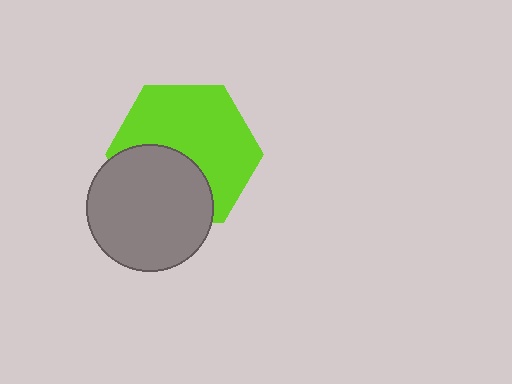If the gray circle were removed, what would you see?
You would see the complete lime hexagon.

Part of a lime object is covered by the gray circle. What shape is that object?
It is a hexagon.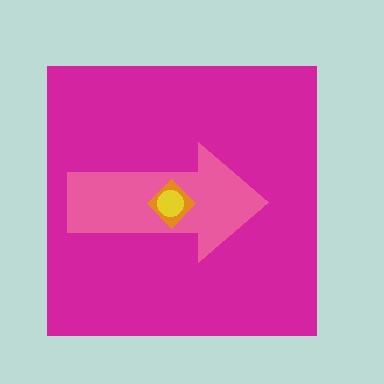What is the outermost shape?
The magenta square.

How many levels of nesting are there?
4.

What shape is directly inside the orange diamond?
The yellow circle.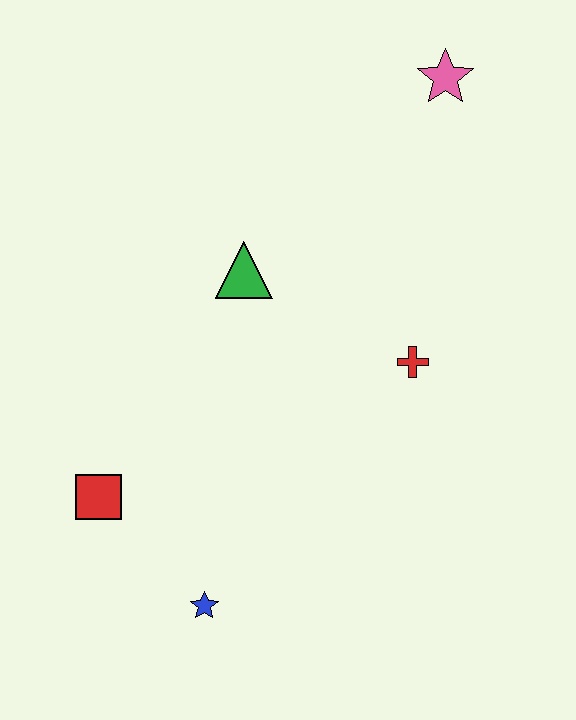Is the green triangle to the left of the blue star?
No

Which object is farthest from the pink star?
The blue star is farthest from the pink star.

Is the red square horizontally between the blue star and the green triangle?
No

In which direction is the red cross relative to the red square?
The red cross is to the right of the red square.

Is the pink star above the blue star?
Yes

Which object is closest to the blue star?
The red square is closest to the blue star.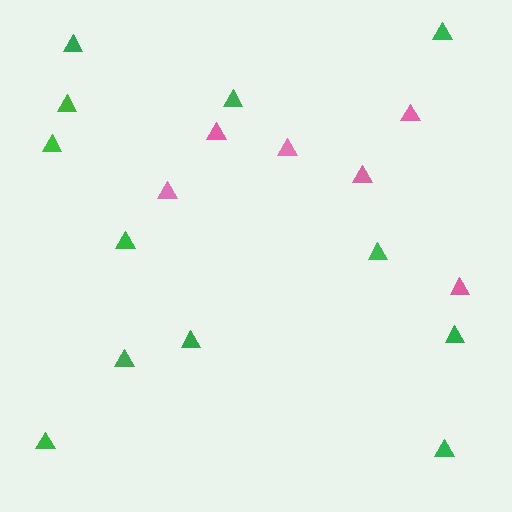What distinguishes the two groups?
There are 2 groups: one group of pink triangles (6) and one group of green triangles (12).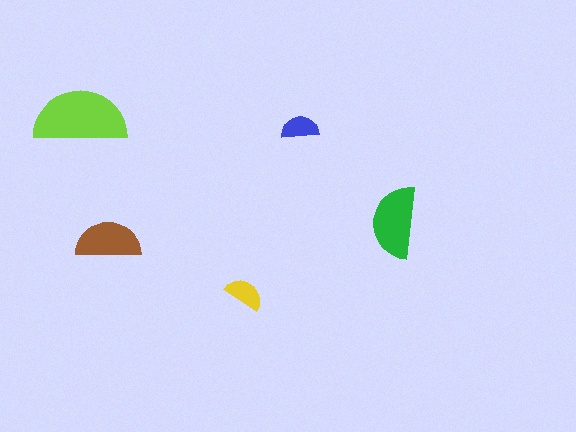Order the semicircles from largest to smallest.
the lime one, the green one, the brown one, the yellow one, the blue one.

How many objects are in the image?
There are 5 objects in the image.